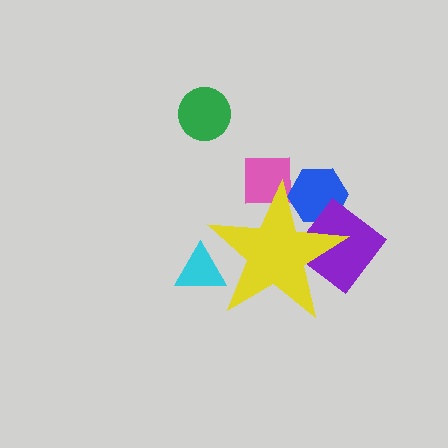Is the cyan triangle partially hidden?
Yes, the cyan triangle is partially hidden behind the yellow star.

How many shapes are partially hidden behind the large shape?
4 shapes are partially hidden.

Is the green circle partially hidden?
No, the green circle is fully visible.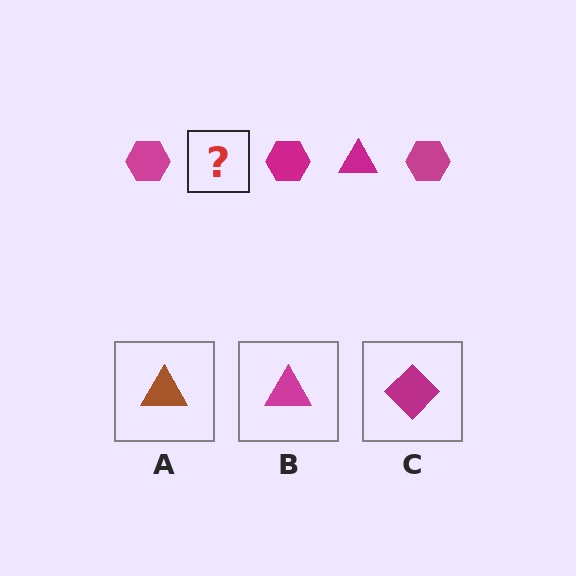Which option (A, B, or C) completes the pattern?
B.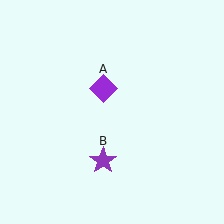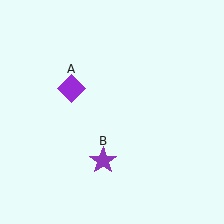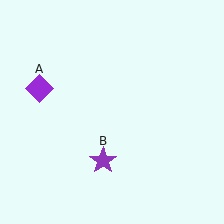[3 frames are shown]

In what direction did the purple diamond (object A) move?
The purple diamond (object A) moved left.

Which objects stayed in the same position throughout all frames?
Purple star (object B) remained stationary.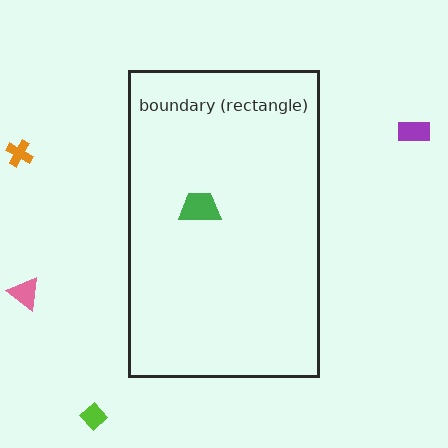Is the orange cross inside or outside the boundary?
Outside.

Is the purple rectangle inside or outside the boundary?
Outside.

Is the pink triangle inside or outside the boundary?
Outside.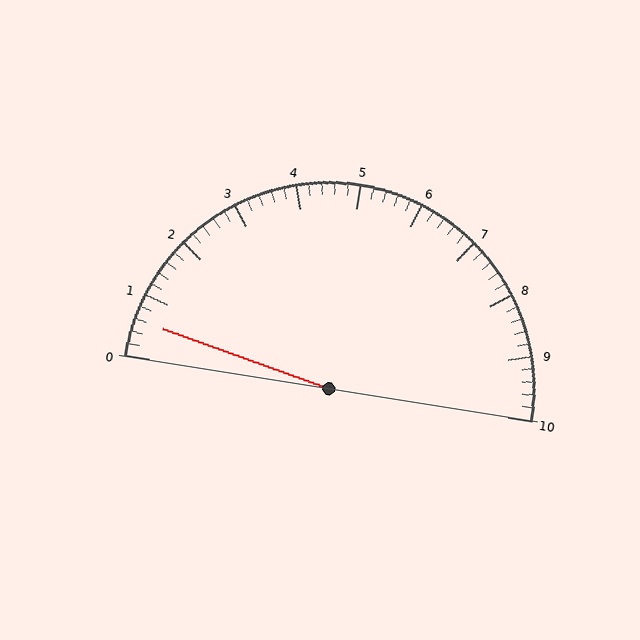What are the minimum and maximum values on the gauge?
The gauge ranges from 0 to 10.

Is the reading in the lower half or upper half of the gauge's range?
The reading is in the lower half of the range (0 to 10).